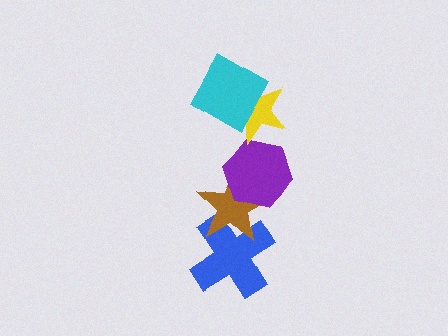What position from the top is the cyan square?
The cyan square is 1st from the top.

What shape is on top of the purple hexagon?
The yellow star is on top of the purple hexagon.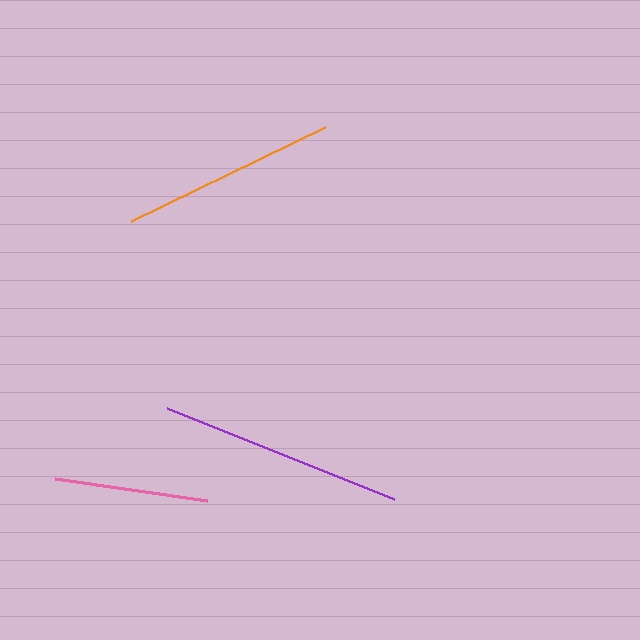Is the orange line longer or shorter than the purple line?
The purple line is longer than the orange line.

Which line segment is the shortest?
The pink line is the shortest at approximately 154 pixels.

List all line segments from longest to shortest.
From longest to shortest: purple, orange, pink.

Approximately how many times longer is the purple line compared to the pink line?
The purple line is approximately 1.6 times the length of the pink line.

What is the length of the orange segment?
The orange segment is approximately 215 pixels long.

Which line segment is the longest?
The purple line is the longest at approximately 244 pixels.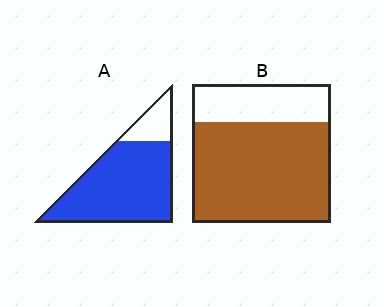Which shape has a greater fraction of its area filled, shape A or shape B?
Shape A.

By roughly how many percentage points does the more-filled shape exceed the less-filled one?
By roughly 10 percentage points (A over B).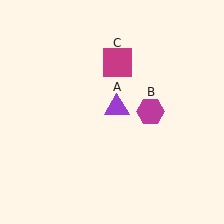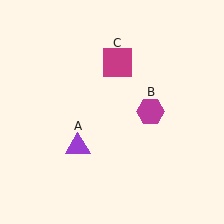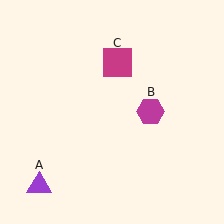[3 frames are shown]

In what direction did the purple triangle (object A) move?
The purple triangle (object A) moved down and to the left.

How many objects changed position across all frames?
1 object changed position: purple triangle (object A).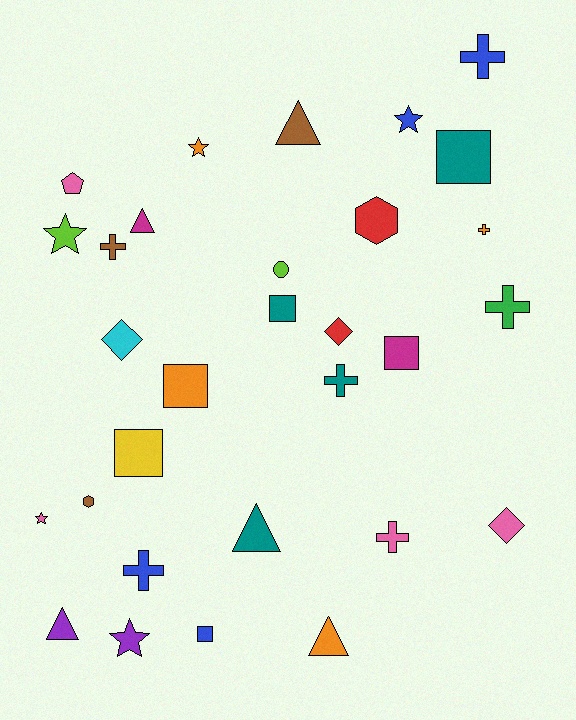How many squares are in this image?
There are 6 squares.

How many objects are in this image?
There are 30 objects.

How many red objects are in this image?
There are 2 red objects.